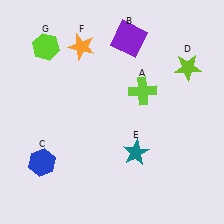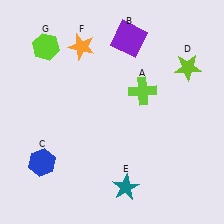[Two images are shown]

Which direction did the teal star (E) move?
The teal star (E) moved down.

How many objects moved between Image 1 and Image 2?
1 object moved between the two images.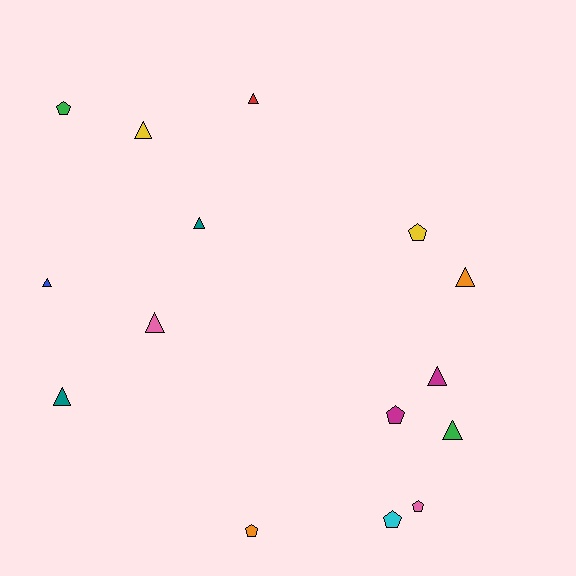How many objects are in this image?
There are 15 objects.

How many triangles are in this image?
There are 9 triangles.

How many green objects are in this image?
There are 2 green objects.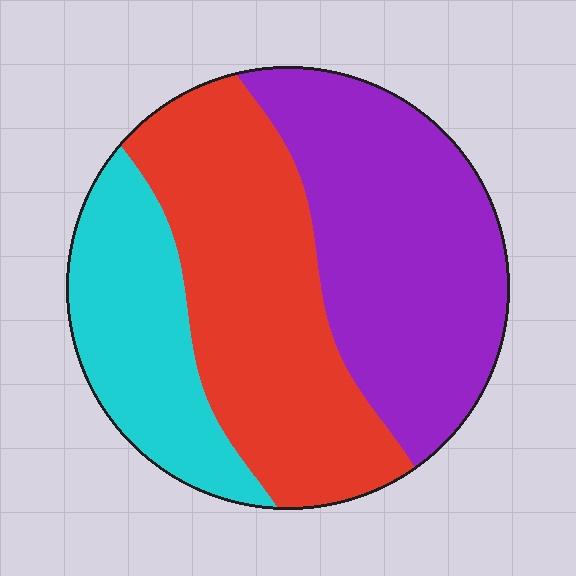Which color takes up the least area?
Cyan, at roughly 20%.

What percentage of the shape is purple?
Purple covers around 40% of the shape.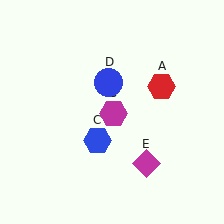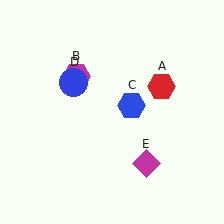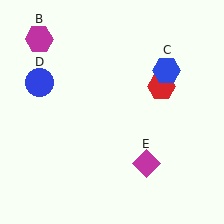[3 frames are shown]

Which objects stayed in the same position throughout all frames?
Red hexagon (object A) and magenta diamond (object E) remained stationary.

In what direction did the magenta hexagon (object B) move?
The magenta hexagon (object B) moved up and to the left.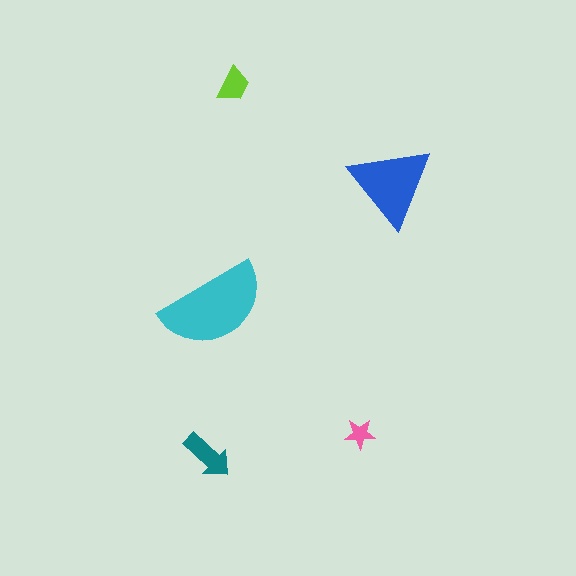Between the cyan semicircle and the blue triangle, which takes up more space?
The cyan semicircle.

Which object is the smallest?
The pink star.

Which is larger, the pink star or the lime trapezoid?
The lime trapezoid.